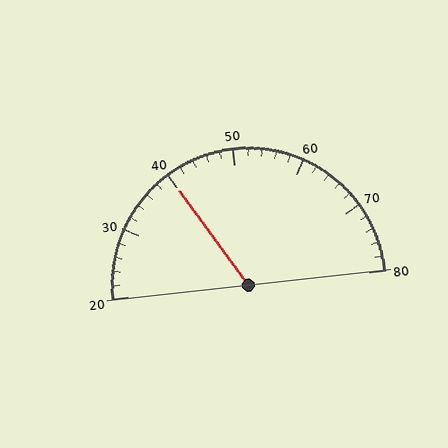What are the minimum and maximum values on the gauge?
The gauge ranges from 20 to 80.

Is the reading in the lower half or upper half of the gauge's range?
The reading is in the lower half of the range (20 to 80).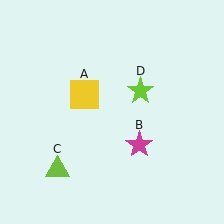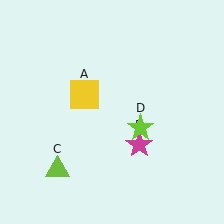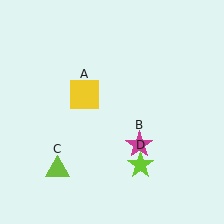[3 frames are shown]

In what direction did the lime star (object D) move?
The lime star (object D) moved down.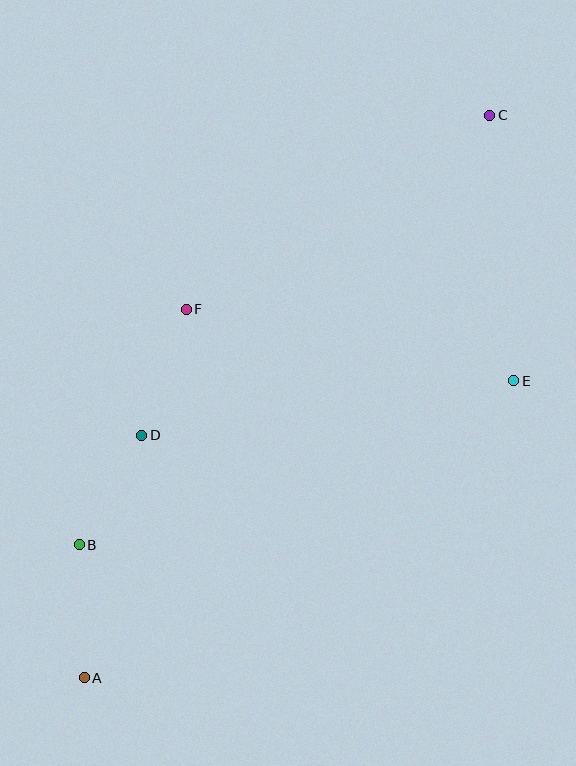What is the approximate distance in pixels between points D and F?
The distance between D and F is approximately 133 pixels.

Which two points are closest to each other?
Points B and D are closest to each other.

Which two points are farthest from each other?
Points A and C are farthest from each other.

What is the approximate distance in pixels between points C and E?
The distance between C and E is approximately 267 pixels.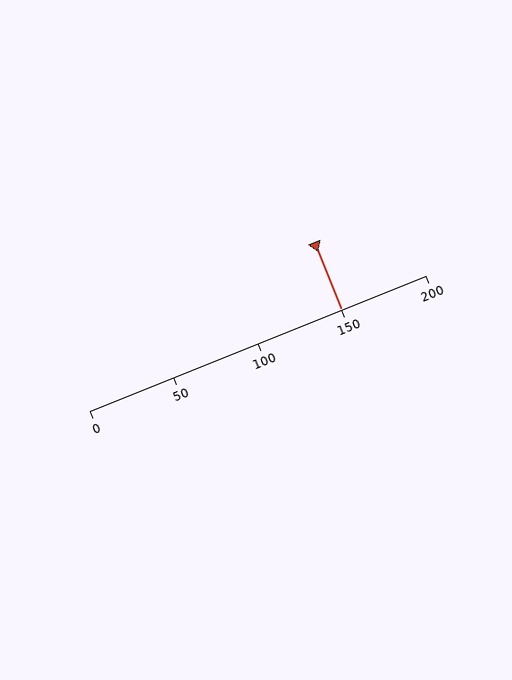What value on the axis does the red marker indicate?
The marker indicates approximately 150.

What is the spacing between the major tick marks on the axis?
The major ticks are spaced 50 apart.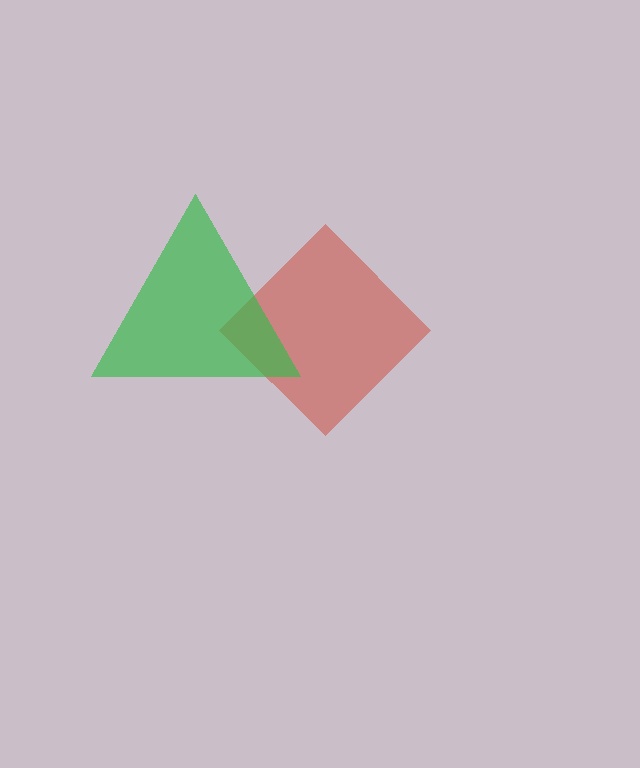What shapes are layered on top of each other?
The layered shapes are: a red diamond, a green triangle.